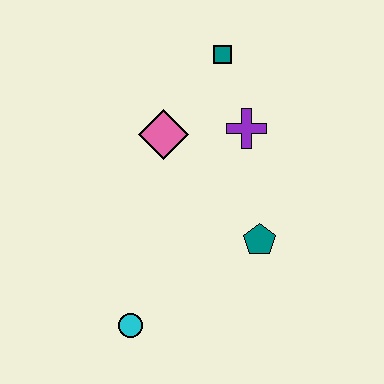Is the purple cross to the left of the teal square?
No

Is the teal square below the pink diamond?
No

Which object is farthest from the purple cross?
The cyan circle is farthest from the purple cross.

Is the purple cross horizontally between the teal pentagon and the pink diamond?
Yes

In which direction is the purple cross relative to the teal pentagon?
The purple cross is above the teal pentagon.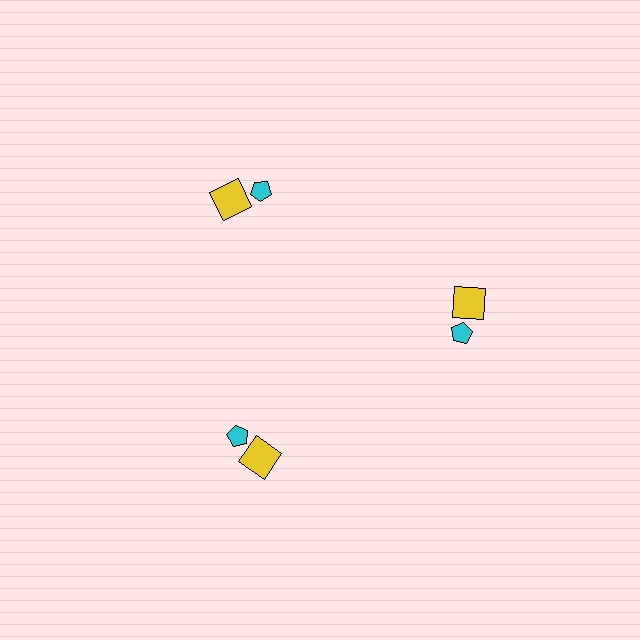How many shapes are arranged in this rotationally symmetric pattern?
There are 6 shapes, arranged in 3 groups of 2.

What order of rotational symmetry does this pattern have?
This pattern has 3-fold rotational symmetry.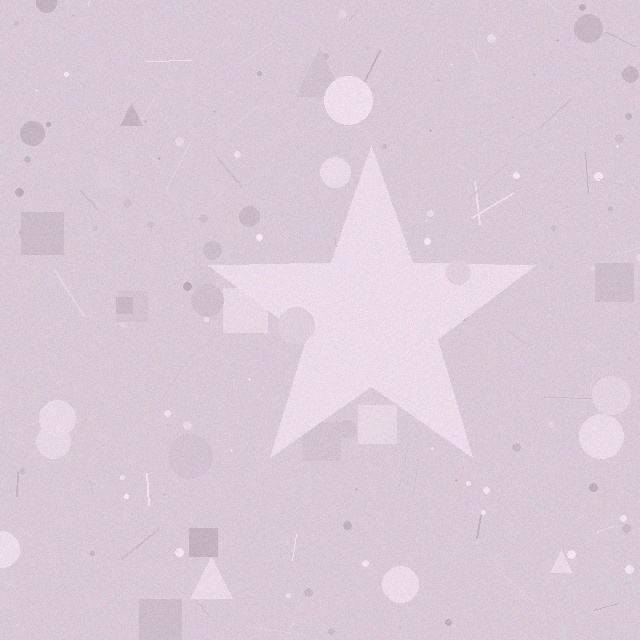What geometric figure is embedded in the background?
A star is embedded in the background.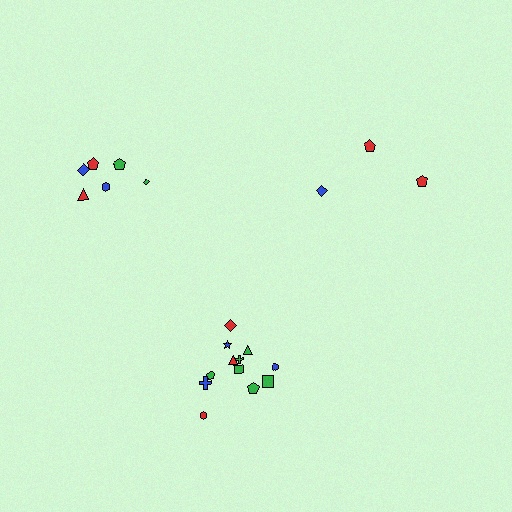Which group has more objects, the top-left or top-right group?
The top-left group.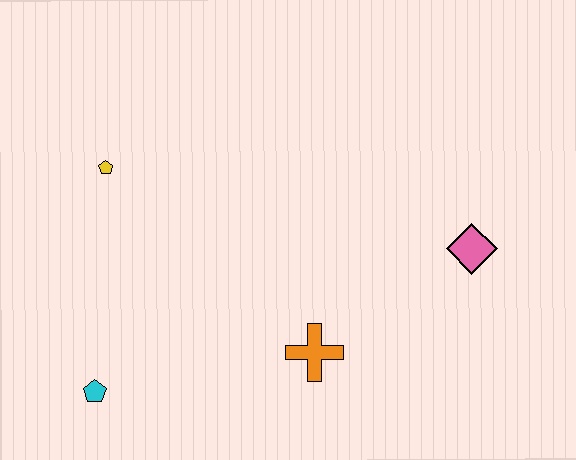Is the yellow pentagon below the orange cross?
No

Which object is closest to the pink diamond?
The orange cross is closest to the pink diamond.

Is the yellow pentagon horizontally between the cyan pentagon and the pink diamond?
Yes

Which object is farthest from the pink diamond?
The cyan pentagon is farthest from the pink diamond.